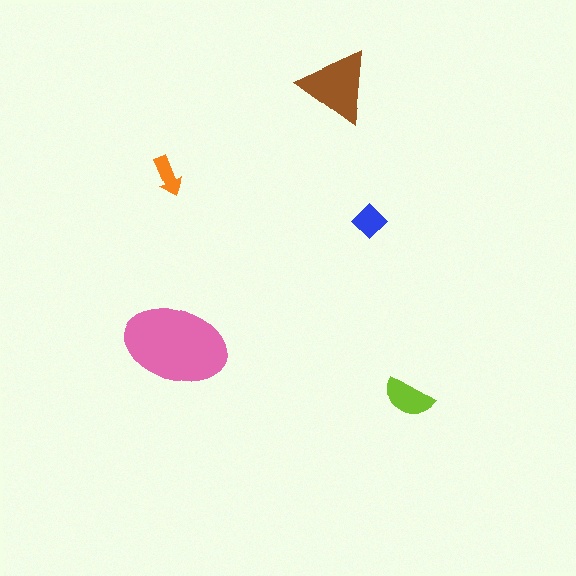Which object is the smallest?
The orange arrow.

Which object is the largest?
The pink ellipse.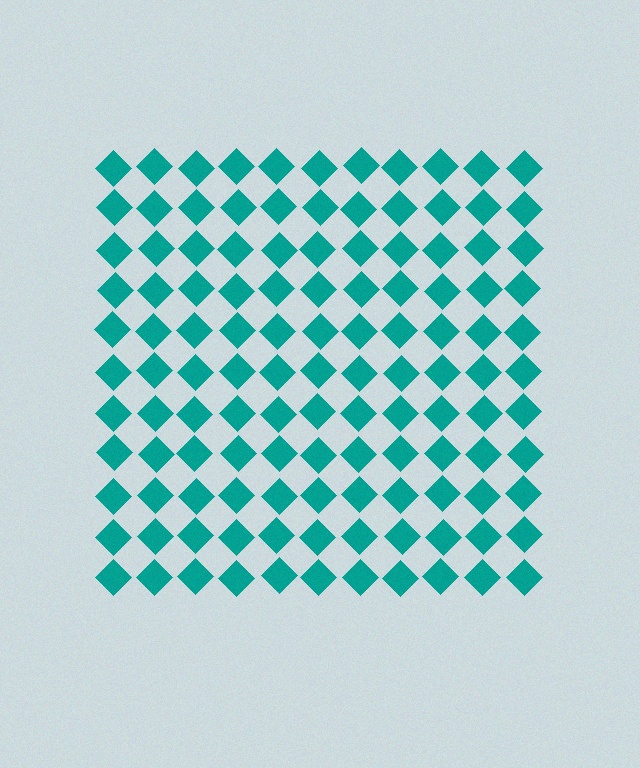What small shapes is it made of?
It is made of small diamonds.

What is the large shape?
The large shape is a square.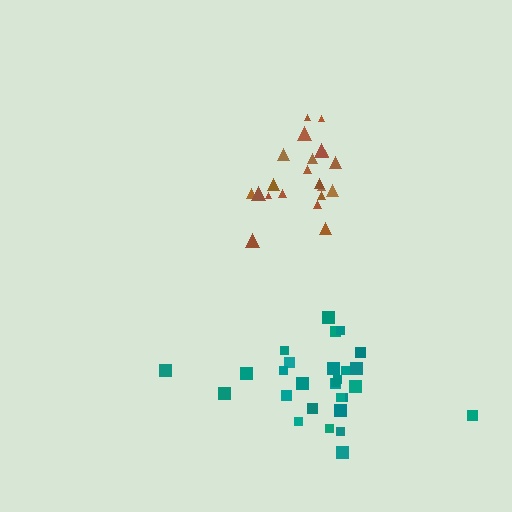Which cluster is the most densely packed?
Brown.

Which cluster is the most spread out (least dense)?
Teal.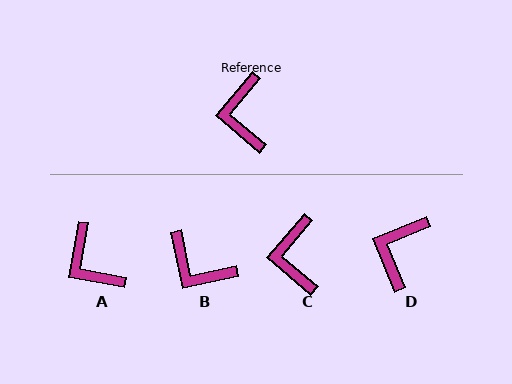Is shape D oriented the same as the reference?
No, it is off by about 27 degrees.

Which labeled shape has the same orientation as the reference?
C.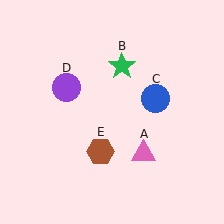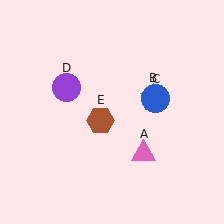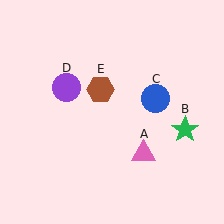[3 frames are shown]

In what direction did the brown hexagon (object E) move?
The brown hexagon (object E) moved up.